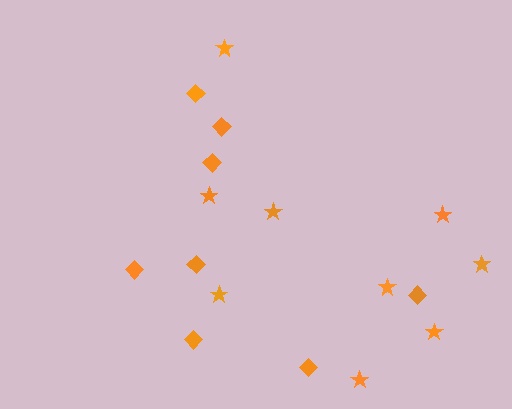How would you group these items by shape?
There are 2 groups: one group of diamonds (8) and one group of stars (9).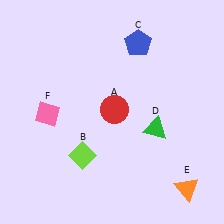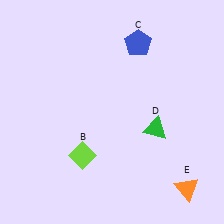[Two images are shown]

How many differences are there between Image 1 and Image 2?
There are 2 differences between the two images.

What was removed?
The red circle (A), the pink diamond (F) were removed in Image 2.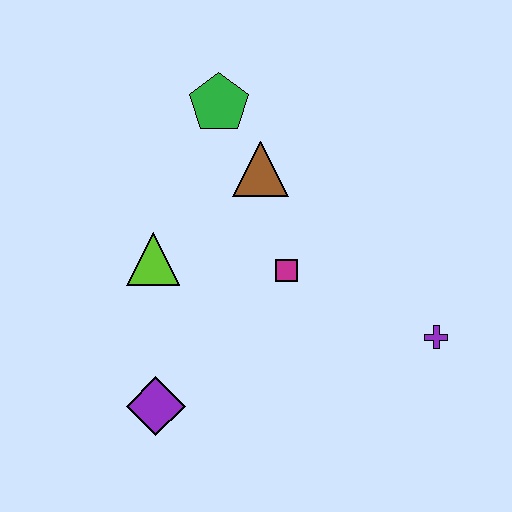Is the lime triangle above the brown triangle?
No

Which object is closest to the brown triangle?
The green pentagon is closest to the brown triangle.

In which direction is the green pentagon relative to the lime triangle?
The green pentagon is above the lime triangle.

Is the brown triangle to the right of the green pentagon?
Yes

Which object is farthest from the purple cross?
The green pentagon is farthest from the purple cross.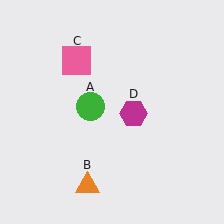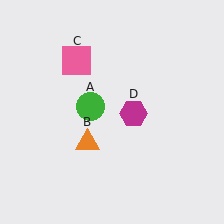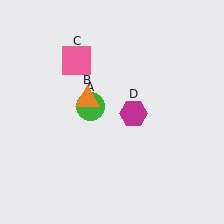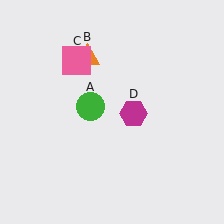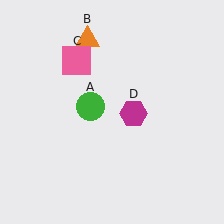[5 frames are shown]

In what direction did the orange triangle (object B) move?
The orange triangle (object B) moved up.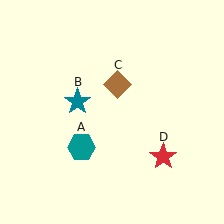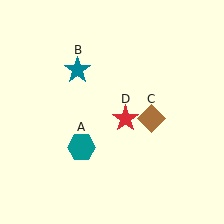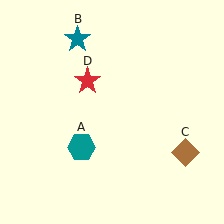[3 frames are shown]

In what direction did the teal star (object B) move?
The teal star (object B) moved up.